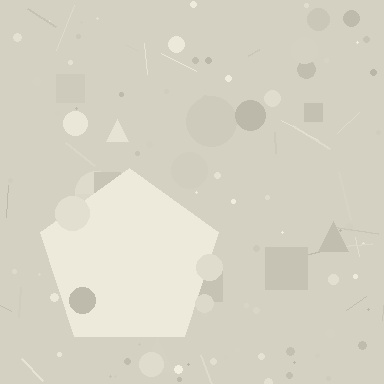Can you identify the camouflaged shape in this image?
The camouflaged shape is a pentagon.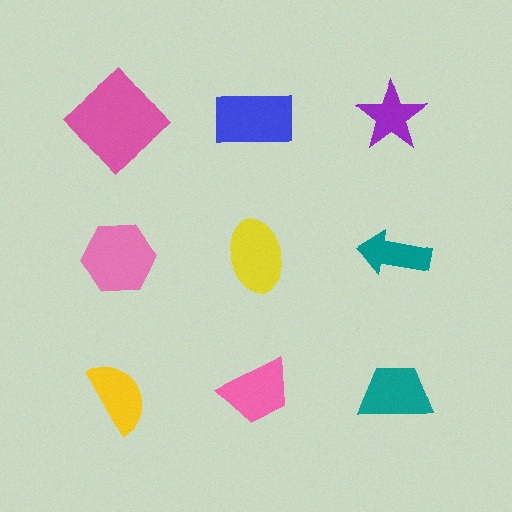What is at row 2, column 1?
A pink hexagon.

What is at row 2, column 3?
A teal arrow.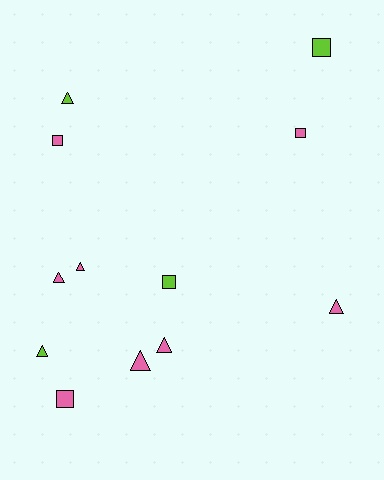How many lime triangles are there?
There are 2 lime triangles.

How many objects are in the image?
There are 12 objects.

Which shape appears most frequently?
Triangle, with 7 objects.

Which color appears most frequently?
Pink, with 8 objects.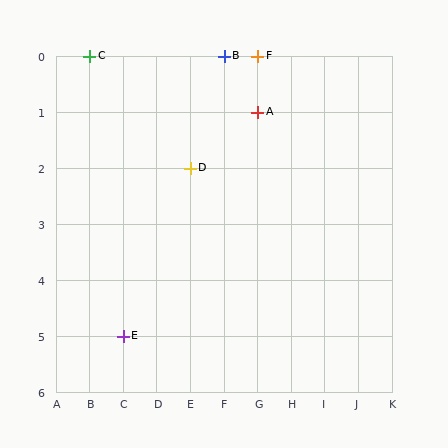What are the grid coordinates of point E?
Point E is at grid coordinates (C, 5).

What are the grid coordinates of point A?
Point A is at grid coordinates (G, 1).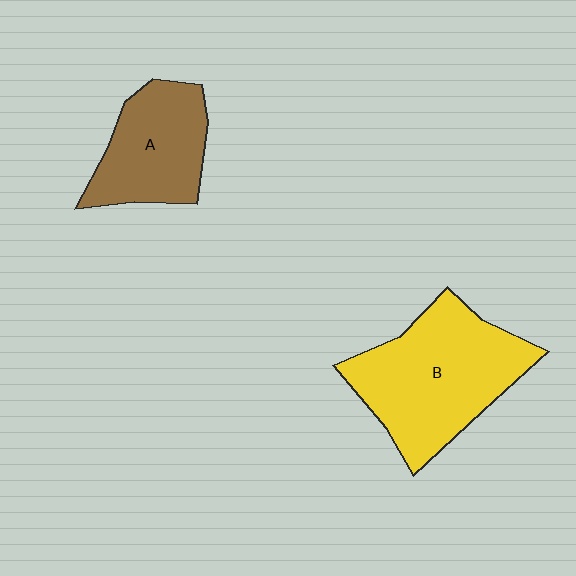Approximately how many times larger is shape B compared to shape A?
Approximately 1.6 times.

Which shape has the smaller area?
Shape A (brown).